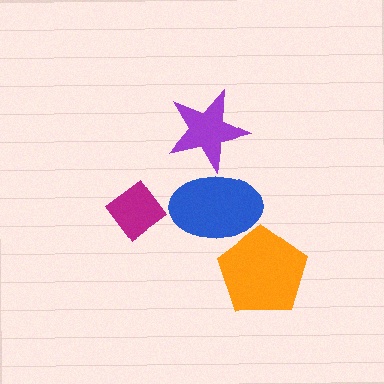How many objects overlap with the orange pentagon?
1 object overlaps with the orange pentagon.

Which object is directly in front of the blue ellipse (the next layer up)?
The orange pentagon is directly in front of the blue ellipse.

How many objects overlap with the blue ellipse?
2 objects overlap with the blue ellipse.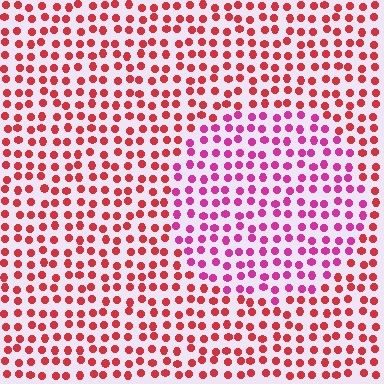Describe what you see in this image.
The image is filled with small red elements in a uniform arrangement. A circle-shaped region is visible where the elements are tinted to a slightly different hue, forming a subtle color boundary.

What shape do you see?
I see a circle.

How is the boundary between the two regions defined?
The boundary is defined purely by a slight shift in hue (about 37 degrees). Spacing, size, and orientation are identical on both sides.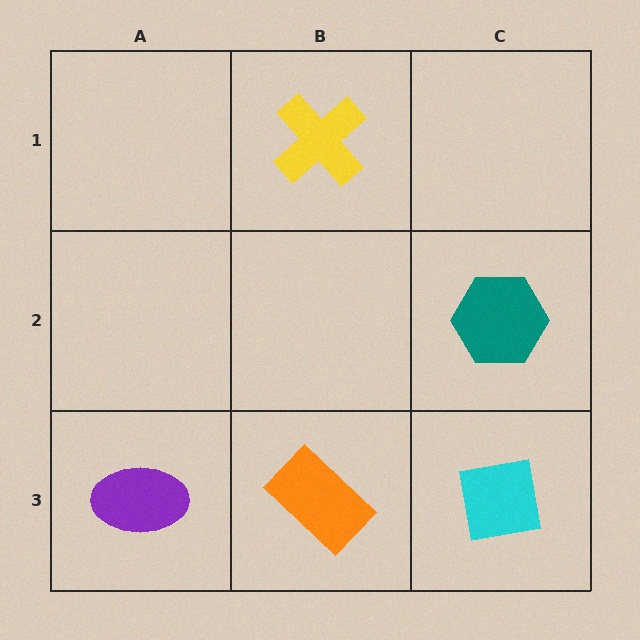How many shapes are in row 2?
1 shape.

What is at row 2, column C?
A teal hexagon.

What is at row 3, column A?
A purple ellipse.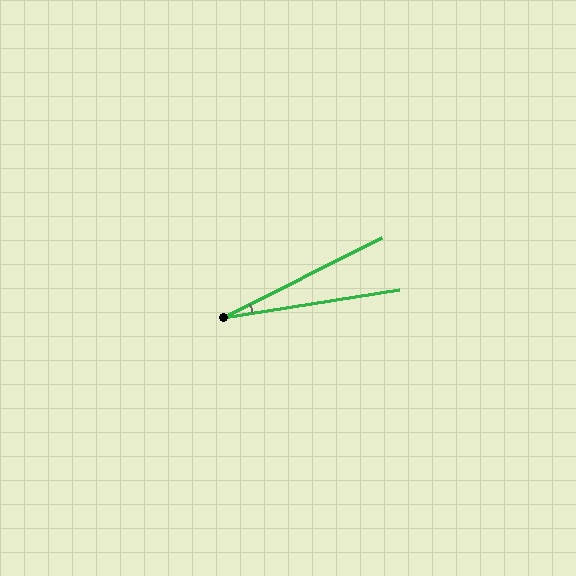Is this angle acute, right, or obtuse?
It is acute.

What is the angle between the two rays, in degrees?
Approximately 18 degrees.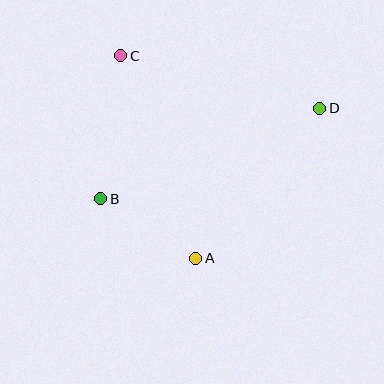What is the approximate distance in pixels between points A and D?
The distance between A and D is approximately 195 pixels.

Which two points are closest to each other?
Points A and B are closest to each other.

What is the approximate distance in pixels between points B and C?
The distance between B and C is approximately 144 pixels.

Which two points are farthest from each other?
Points B and D are farthest from each other.